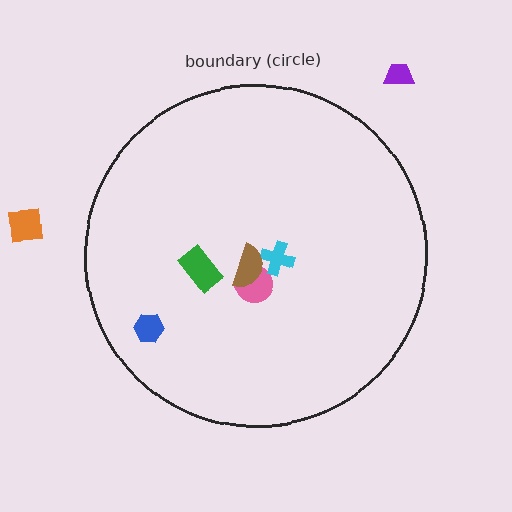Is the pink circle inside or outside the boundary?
Inside.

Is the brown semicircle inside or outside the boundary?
Inside.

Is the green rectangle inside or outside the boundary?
Inside.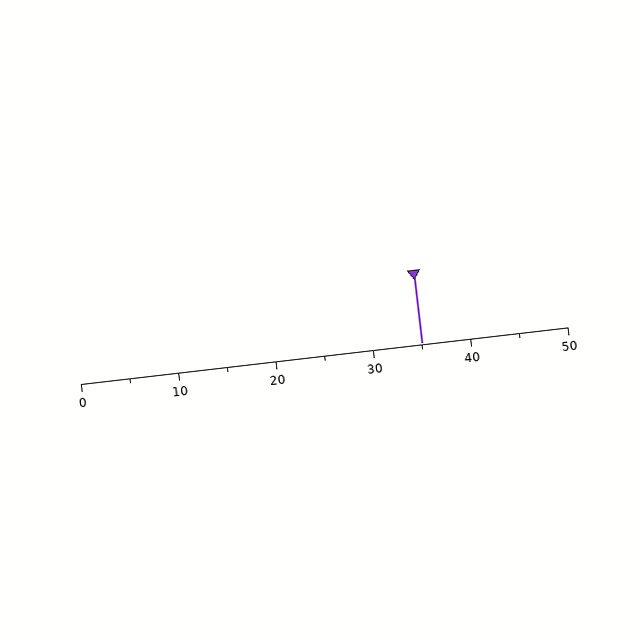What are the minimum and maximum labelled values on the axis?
The axis runs from 0 to 50.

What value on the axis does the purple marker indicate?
The marker indicates approximately 35.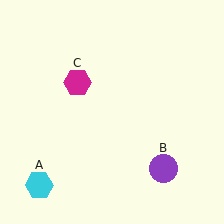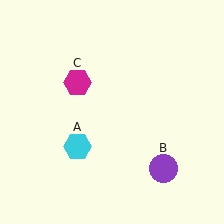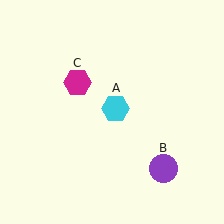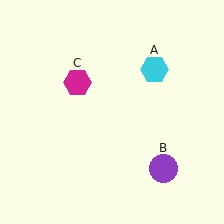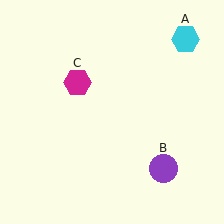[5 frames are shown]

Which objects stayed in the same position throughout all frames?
Purple circle (object B) and magenta hexagon (object C) remained stationary.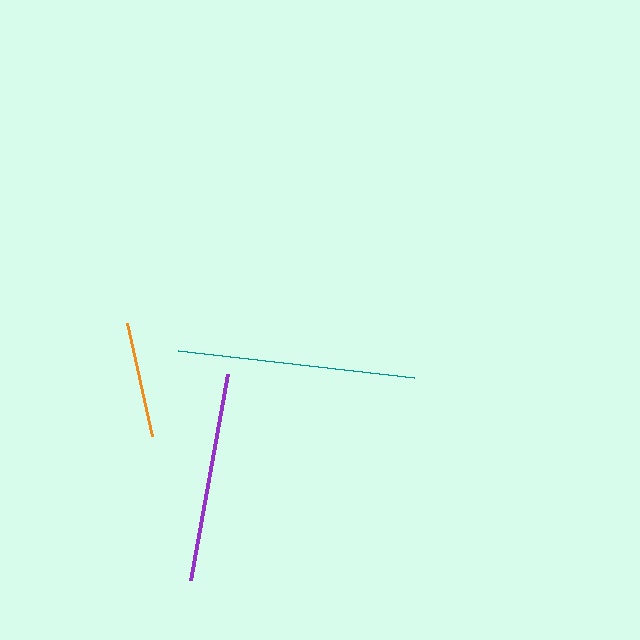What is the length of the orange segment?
The orange segment is approximately 116 pixels long.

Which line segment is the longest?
The teal line is the longest at approximately 238 pixels.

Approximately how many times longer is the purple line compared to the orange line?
The purple line is approximately 1.8 times the length of the orange line.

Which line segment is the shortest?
The orange line is the shortest at approximately 116 pixels.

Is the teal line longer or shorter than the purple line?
The teal line is longer than the purple line.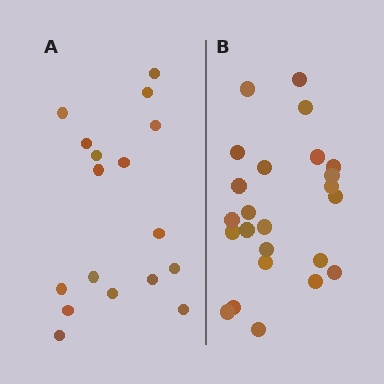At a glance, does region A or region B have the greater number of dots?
Region B (the right region) has more dots.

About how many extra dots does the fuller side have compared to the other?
Region B has roughly 8 or so more dots than region A.